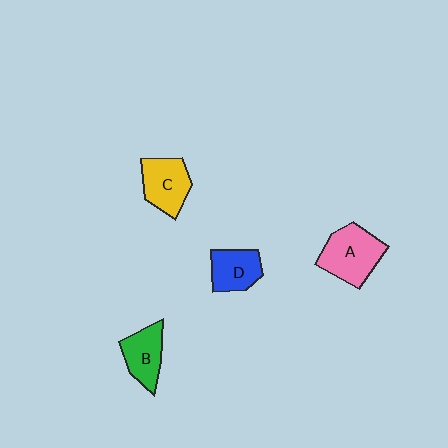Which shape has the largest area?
Shape A (pink).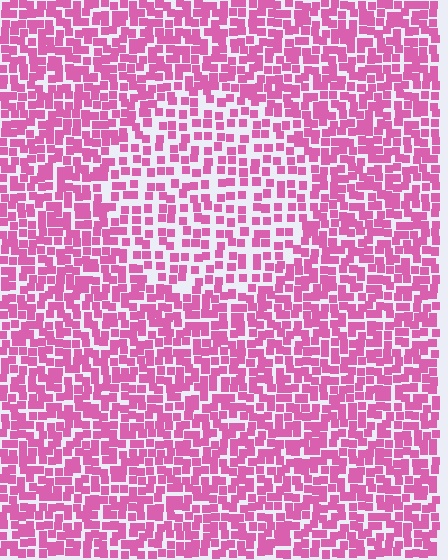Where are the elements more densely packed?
The elements are more densely packed outside the circle boundary.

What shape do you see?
I see a circle.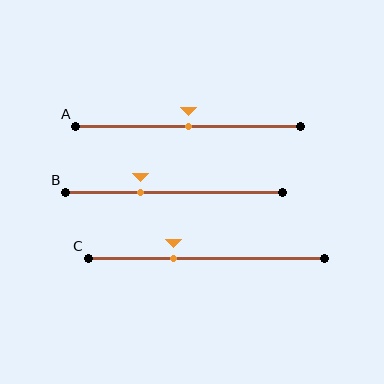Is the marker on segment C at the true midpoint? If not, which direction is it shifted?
No, the marker on segment C is shifted to the left by about 14% of the segment length.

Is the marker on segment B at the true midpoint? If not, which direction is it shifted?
No, the marker on segment B is shifted to the left by about 16% of the segment length.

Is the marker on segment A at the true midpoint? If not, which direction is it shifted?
Yes, the marker on segment A is at the true midpoint.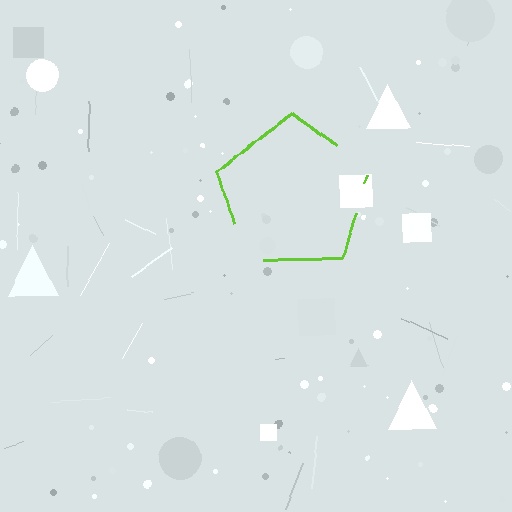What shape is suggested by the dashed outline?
The dashed outline suggests a pentagon.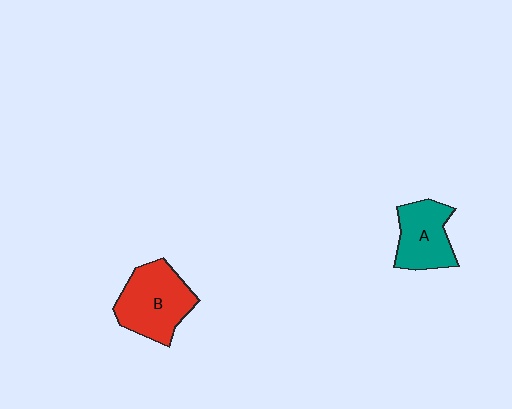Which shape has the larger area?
Shape B (red).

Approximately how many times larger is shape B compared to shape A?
Approximately 1.3 times.